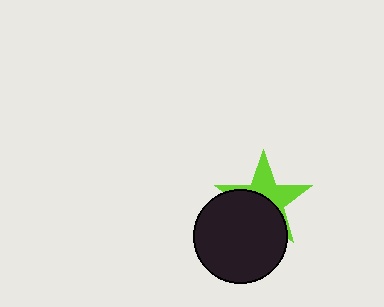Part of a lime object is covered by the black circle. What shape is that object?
It is a star.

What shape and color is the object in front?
The object in front is a black circle.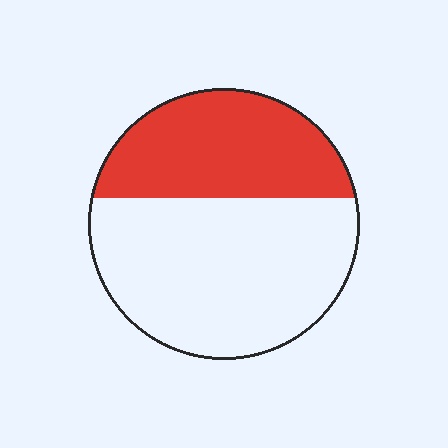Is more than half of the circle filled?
No.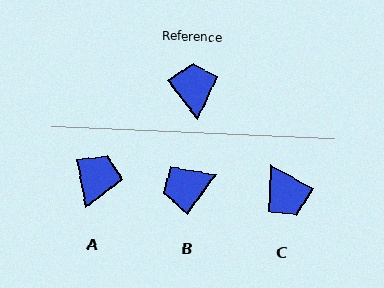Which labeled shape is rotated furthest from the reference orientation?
C, about 157 degrees away.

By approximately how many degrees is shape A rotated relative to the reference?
Approximately 28 degrees clockwise.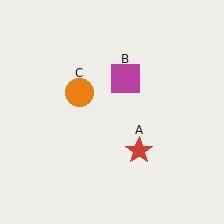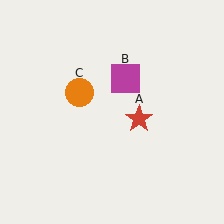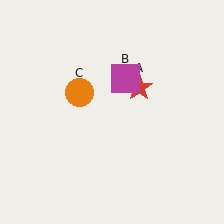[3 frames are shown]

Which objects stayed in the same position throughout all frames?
Magenta square (object B) and orange circle (object C) remained stationary.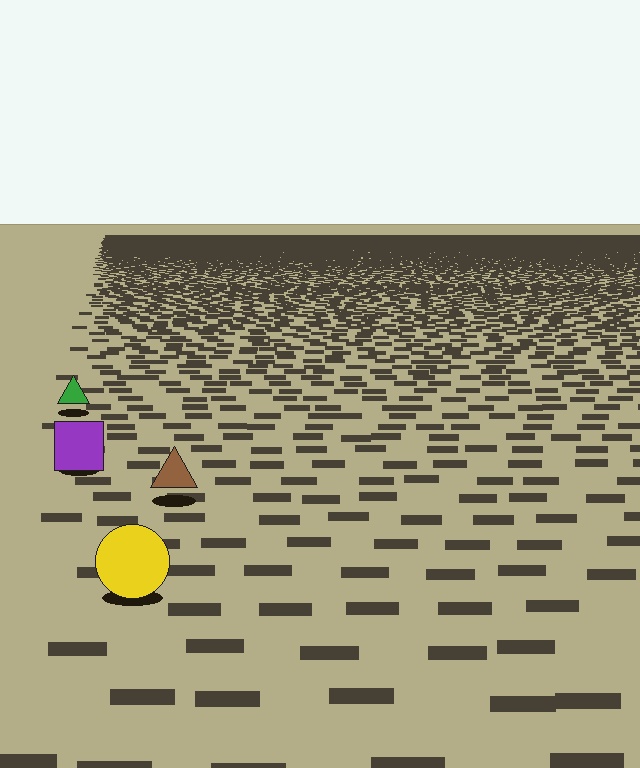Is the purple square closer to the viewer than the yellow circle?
No. The yellow circle is closer — you can tell from the texture gradient: the ground texture is coarser near it.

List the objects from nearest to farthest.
From nearest to farthest: the yellow circle, the brown triangle, the purple square, the green triangle.